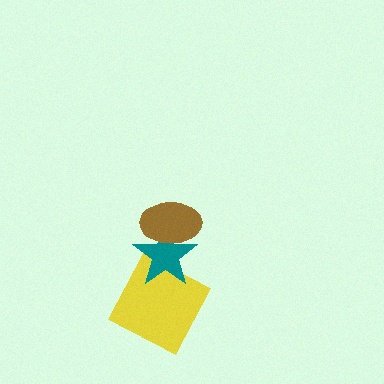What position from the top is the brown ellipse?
The brown ellipse is 1st from the top.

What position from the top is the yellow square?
The yellow square is 3rd from the top.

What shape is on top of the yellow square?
The teal star is on top of the yellow square.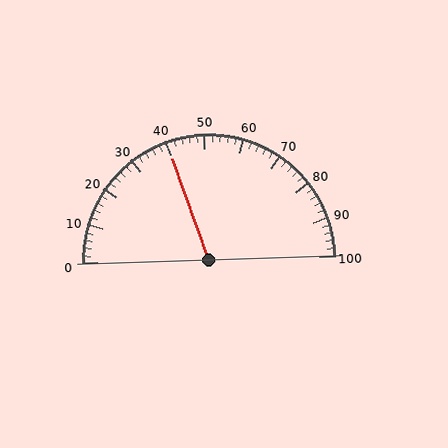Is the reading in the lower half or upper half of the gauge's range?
The reading is in the lower half of the range (0 to 100).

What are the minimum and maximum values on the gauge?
The gauge ranges from 0 to 100.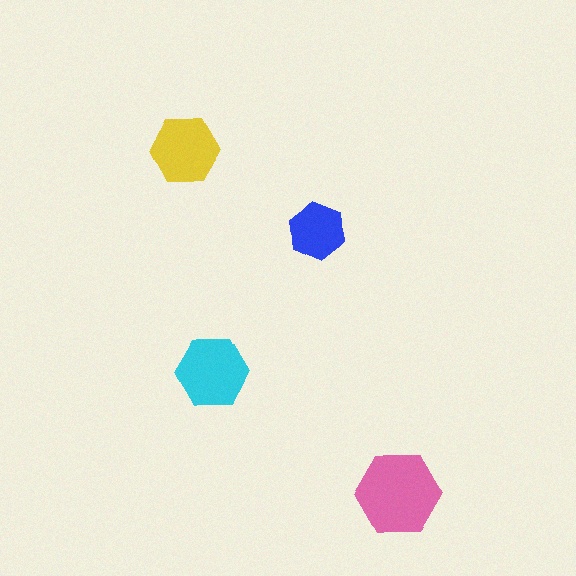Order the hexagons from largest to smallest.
the pink one, the cyan one, the yellow one, the blue one.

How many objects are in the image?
There are 4 objects in the image.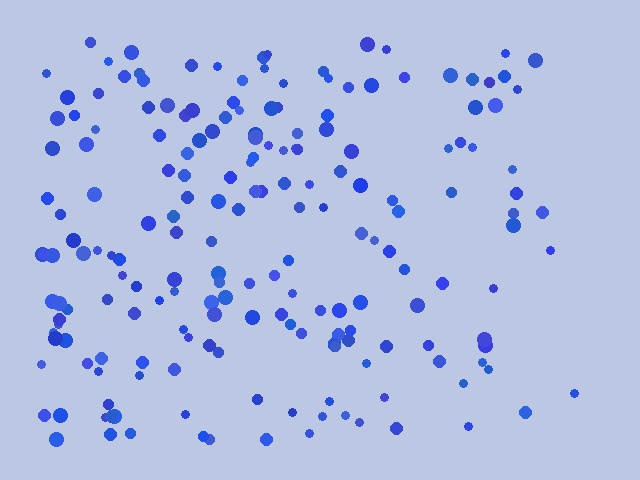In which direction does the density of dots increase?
From right to left, with the left side densest.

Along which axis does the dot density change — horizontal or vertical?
Horizontal.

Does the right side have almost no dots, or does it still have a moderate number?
Still a moderate number, just noticeably fewer than the left.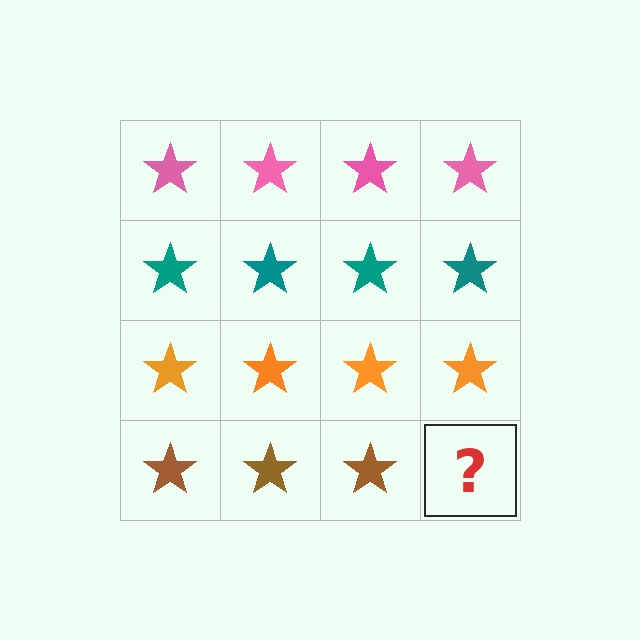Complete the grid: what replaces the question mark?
The question mark should be replaced with a brown star.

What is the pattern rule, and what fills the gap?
The rule is that each row has a consistent color. The gap should be filled with a brown star.